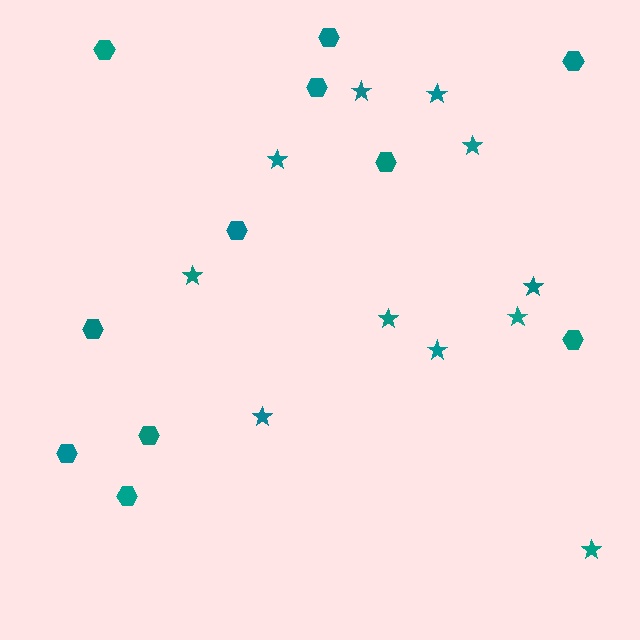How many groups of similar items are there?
There are 2 groups: one group of hexagons (11) and one group of stars (11).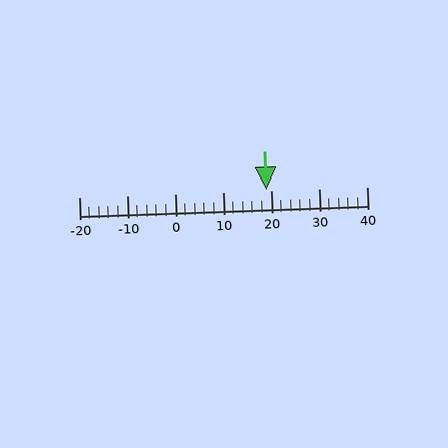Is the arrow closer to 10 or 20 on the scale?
The arrow is closer to 20.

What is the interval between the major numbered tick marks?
The major tick marks are spaced 10 units apart.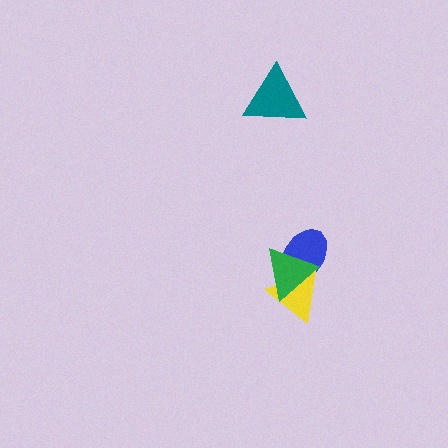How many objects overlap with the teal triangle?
0 objects overlap with the teal triangle.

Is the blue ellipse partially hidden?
Yes, it is partially covered by another shape.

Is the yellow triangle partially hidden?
Yes, it is partially covered by another shape.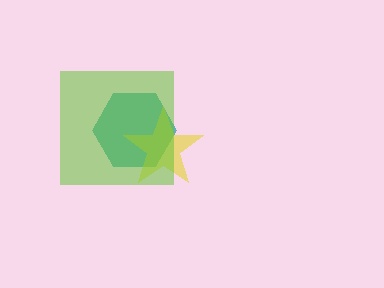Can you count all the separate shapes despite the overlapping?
Yes, there are 3 separate shapes.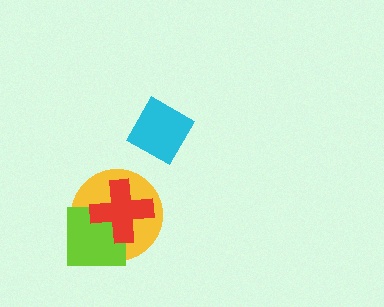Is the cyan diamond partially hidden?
No, no other shape covers it.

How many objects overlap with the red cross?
2 objects overlap with the red cross.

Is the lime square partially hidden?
Yes, it is partially covered by another shape.